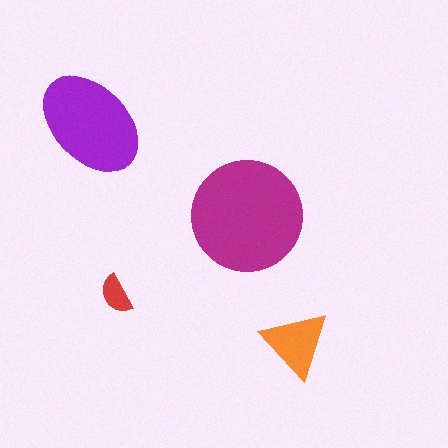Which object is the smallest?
The red semicircle.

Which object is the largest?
The magenta circle.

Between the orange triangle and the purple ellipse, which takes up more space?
The purple ellipse.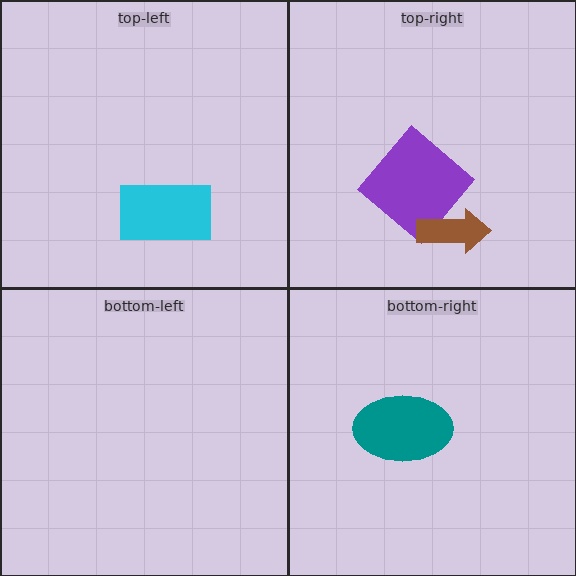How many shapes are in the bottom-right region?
1.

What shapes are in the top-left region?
The cyan rectangle.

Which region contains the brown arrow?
The top-right region.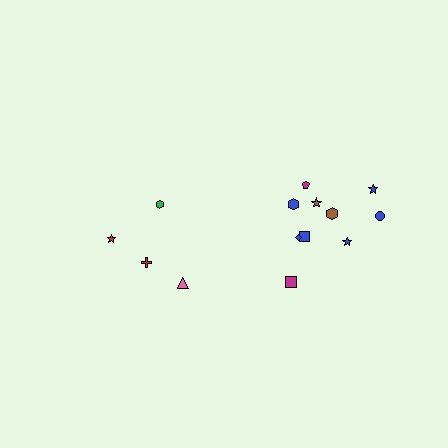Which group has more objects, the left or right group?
The right group.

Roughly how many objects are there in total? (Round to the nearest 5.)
Roughly 15 objects in total.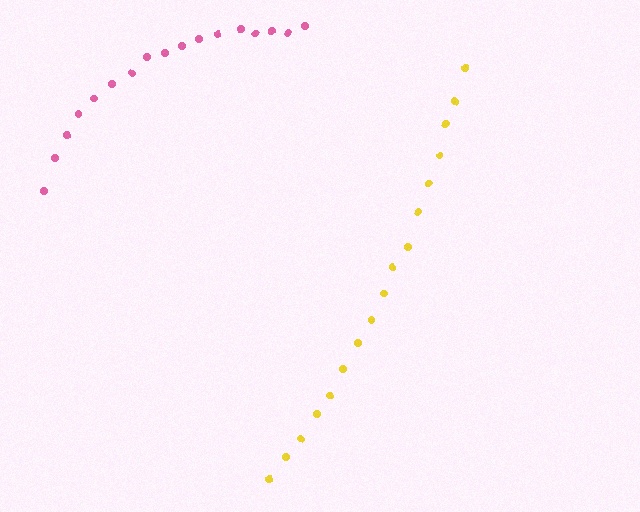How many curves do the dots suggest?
There are 2 distinct paths.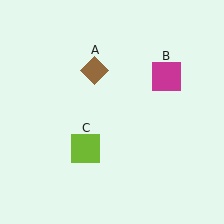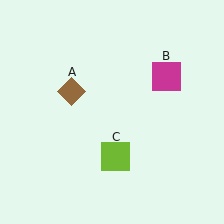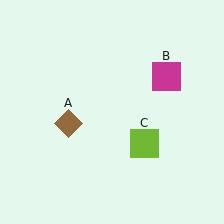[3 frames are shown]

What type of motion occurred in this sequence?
The brown diamond (object A), lime square (object C) rotated counterclockwise around the center of the scene.